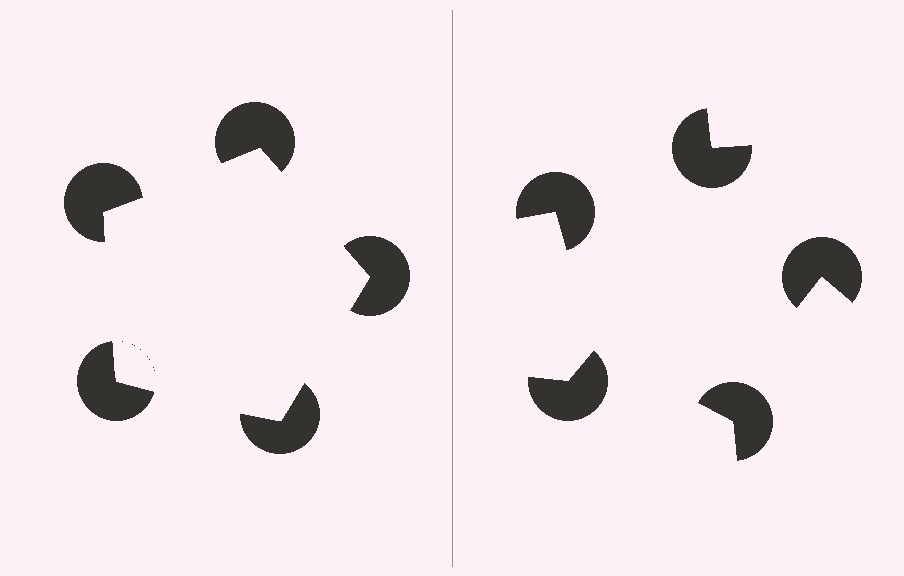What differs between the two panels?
The pac-man discs are positioned identically on both sides; only the wedge orientations differ. On the left they align to a pentagon; on the right they are misaligned.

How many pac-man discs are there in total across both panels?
10 — 5 on each side.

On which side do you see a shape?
An illusory pentagon appears on the left side. On the right side the wedge cuts are rotated, so no coherent shape forms.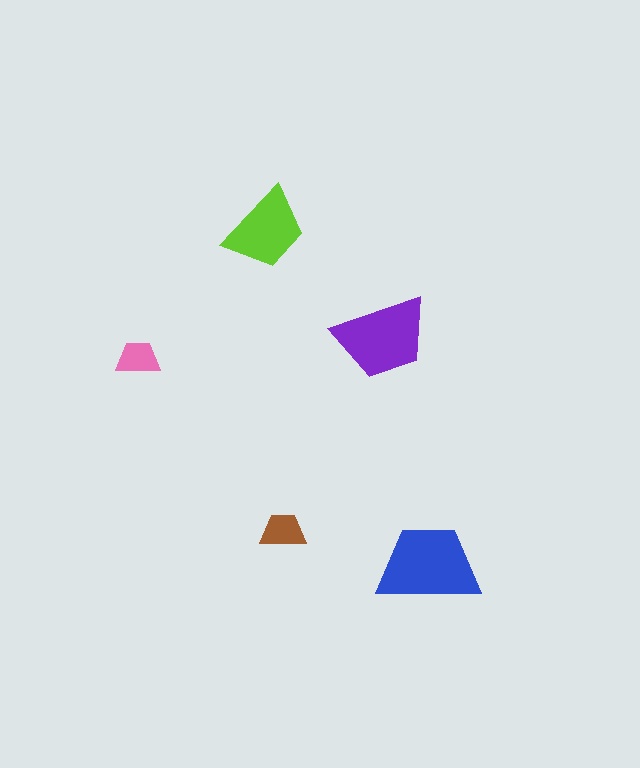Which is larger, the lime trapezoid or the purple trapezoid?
The purple one.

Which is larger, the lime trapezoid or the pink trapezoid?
The lime one.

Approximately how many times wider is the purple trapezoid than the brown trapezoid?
About 2 times wider.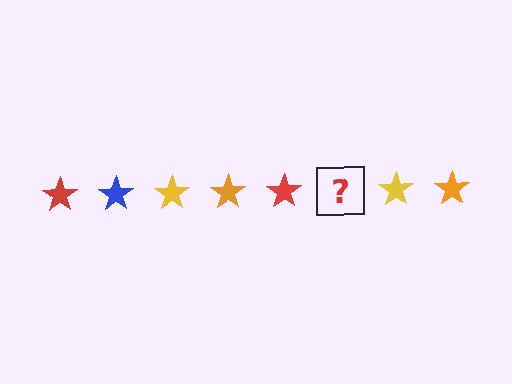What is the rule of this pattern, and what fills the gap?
The rule is that the pattern cycles through red, blue, yellow, orange stars. The gap should be filled with a blue star.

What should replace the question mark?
The question mark should be replaced with a blue star.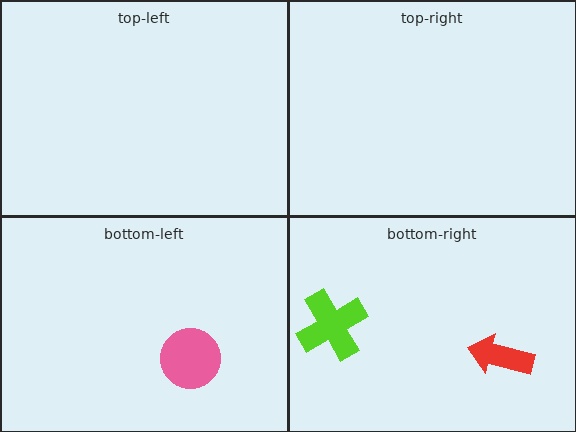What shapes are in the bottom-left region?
The pink circle.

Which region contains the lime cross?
The bottom-right region.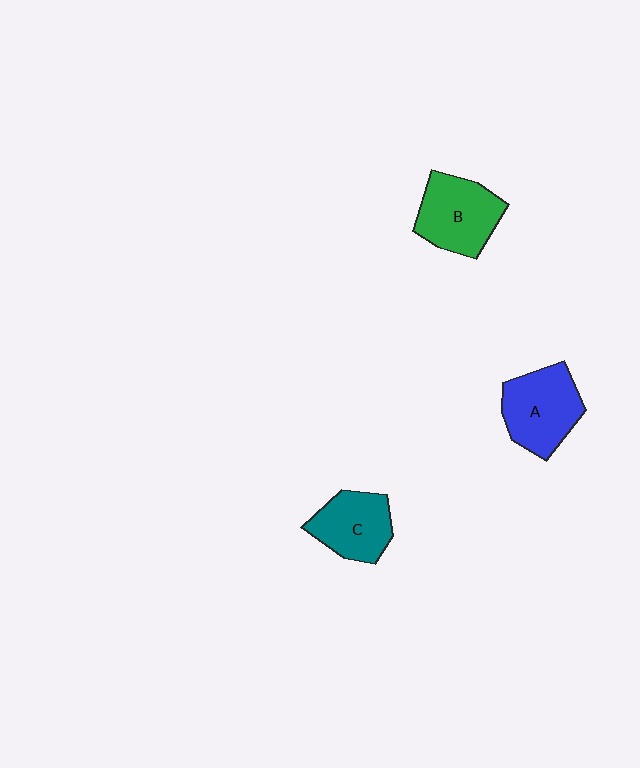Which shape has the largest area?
Shape A (blue).